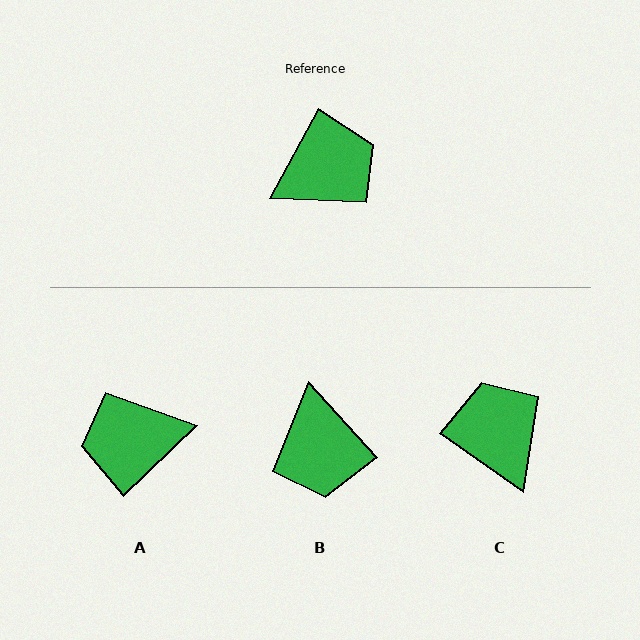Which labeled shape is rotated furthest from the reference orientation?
A, about 163 degrees away.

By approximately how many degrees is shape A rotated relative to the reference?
Approximately 163 degrees counter-clockwise.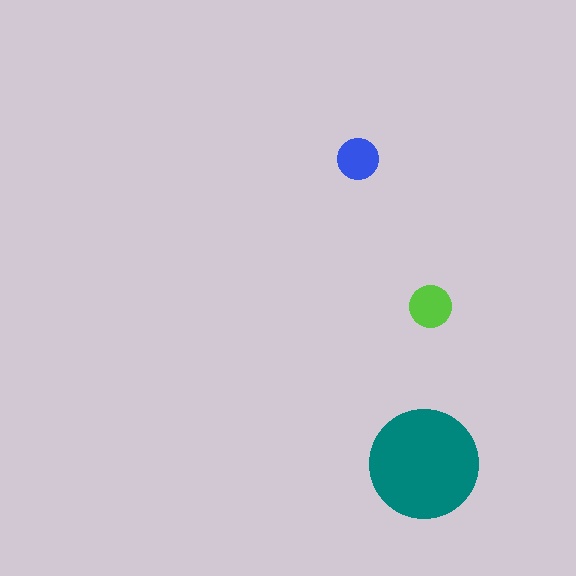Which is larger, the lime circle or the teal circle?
The teal one.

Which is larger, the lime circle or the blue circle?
The lime one.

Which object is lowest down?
The teal circle is bottommost.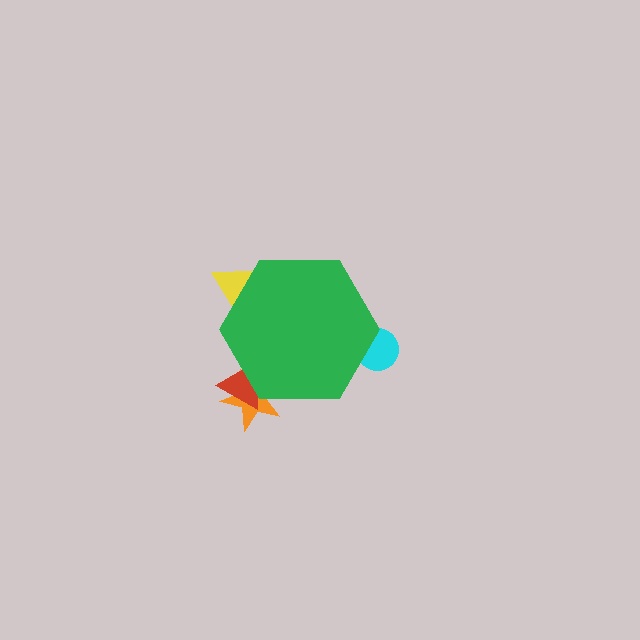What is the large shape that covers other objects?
A green hexagon.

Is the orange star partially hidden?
Yes, the orange star is partially hidden behind the green hexagon.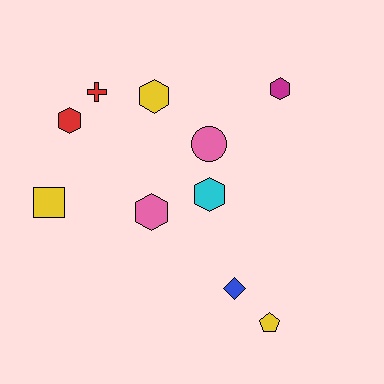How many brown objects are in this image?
There are no brown objects.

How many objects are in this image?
There are 10 objects.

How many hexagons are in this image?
There are 5 hexagons.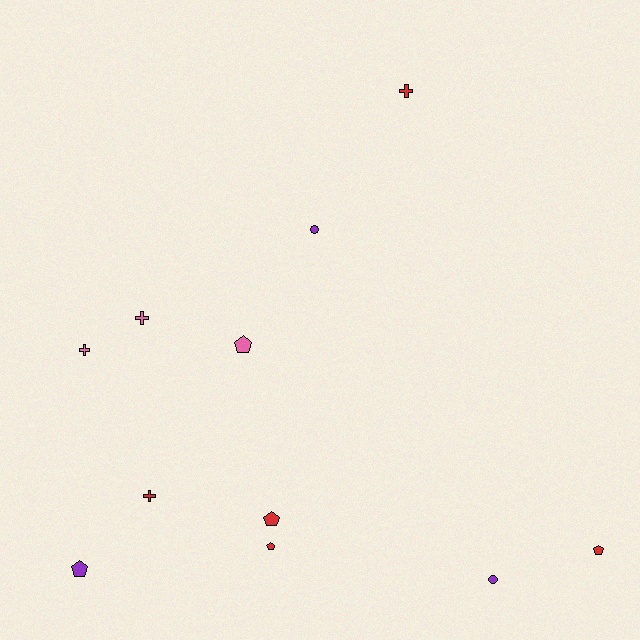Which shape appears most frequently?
Pentagon, with 5 objects.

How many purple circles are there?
There are 2 purple circles.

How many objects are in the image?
There are 11 objects.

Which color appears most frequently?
Red, with 5 objects.